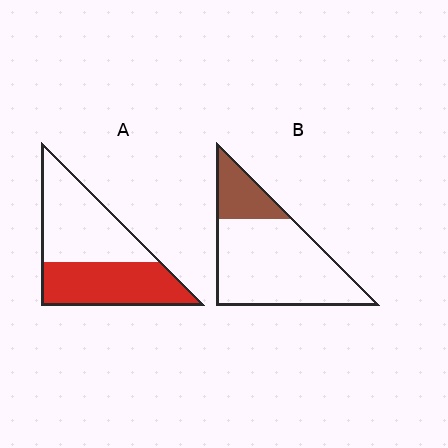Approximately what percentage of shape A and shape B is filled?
A is approximately 45% and B is approximately 20%.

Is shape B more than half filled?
No.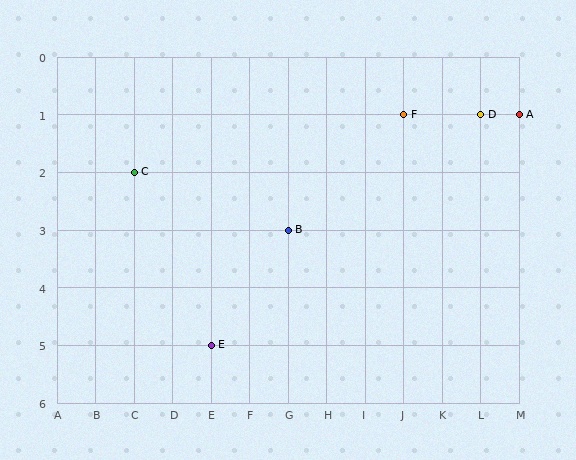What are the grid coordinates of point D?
Point D is at grid coordinates (L, 1).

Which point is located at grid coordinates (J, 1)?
Point F is at (J, 1).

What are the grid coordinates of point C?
Point C is at grid coordinates (C, 2).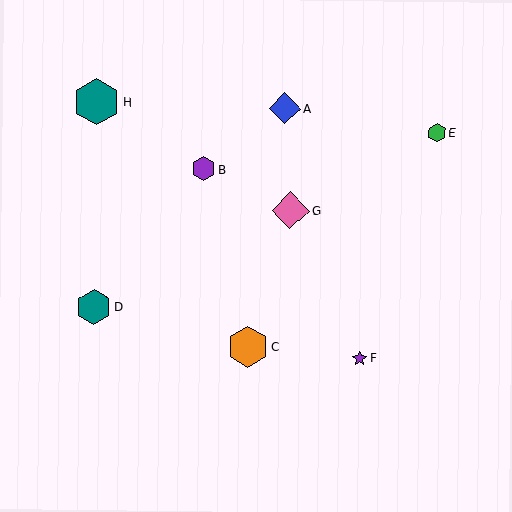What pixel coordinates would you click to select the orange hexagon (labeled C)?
Click at (248, 347) to select the orange hexagon C.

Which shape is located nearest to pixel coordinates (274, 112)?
The blue diamond (labeled A) at (284, 109) is nearest to that location.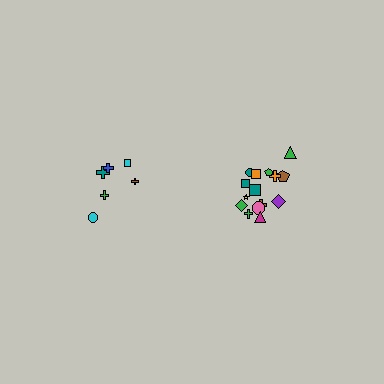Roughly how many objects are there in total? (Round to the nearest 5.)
Roughly 20 objects in total.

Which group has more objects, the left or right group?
The right group.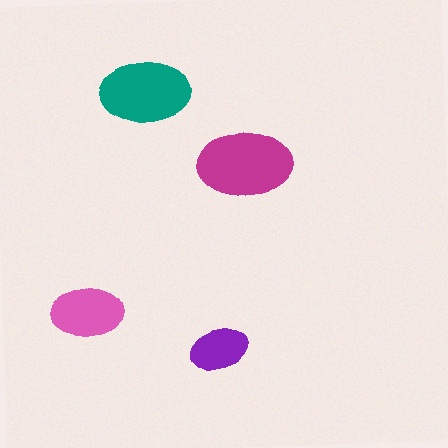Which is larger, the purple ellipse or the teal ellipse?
The teal one.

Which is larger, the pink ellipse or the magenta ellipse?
The magenta one.